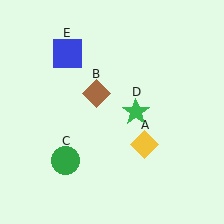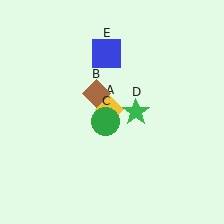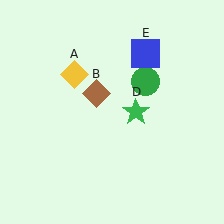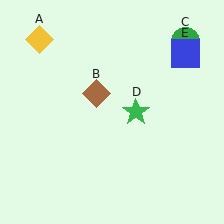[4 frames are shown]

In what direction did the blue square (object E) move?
The blue square (object E) moved right.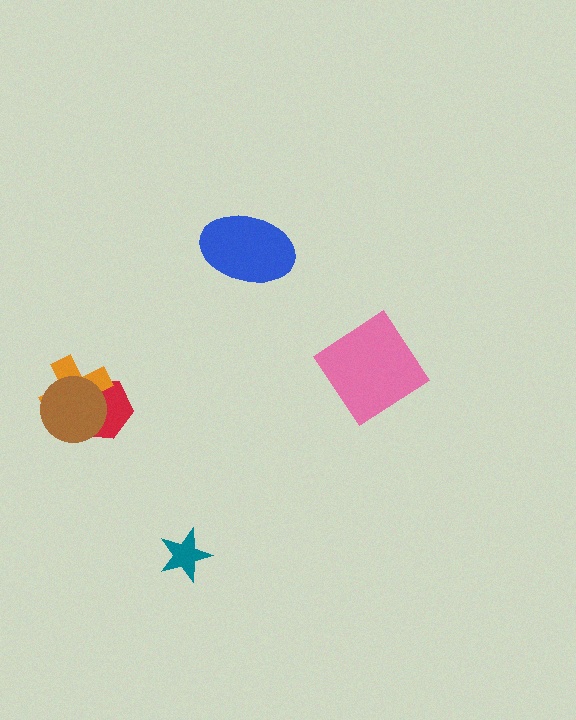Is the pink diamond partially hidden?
No, no other shape covers it.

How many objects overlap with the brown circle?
2 objects overlap with the brown circle.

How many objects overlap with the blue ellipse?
0 objects overlap with the blue ellipse.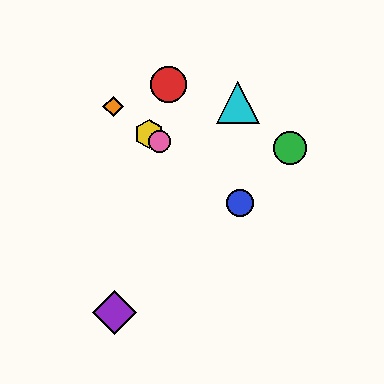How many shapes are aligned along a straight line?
4 shapes (the blue circle, the yellow hexagon, the orange diamond, the pink circle) are aligned along a straight line.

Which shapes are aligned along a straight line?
The blue circle, the yellow hexagon, the orange diamond, the pink circle are aligned along a straight line.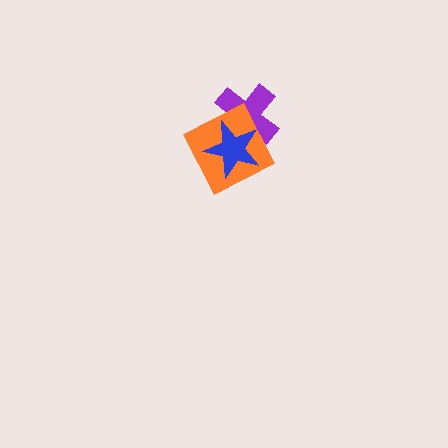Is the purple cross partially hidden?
Yes, it is partially covered by another shape.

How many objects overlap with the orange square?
2 objects overlap with the orange square.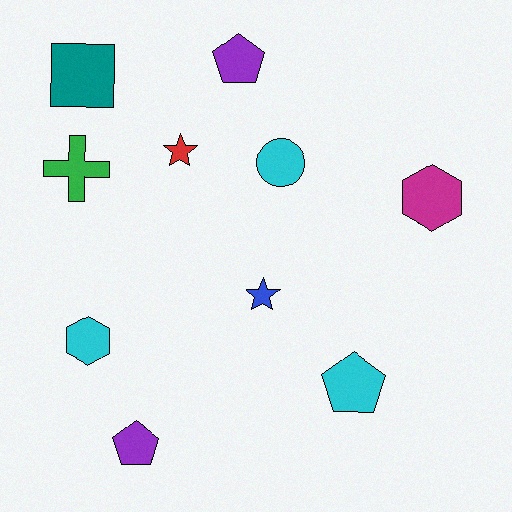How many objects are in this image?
There are 10 objects.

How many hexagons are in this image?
There are 2 hexagons.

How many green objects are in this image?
There is 1 green object.